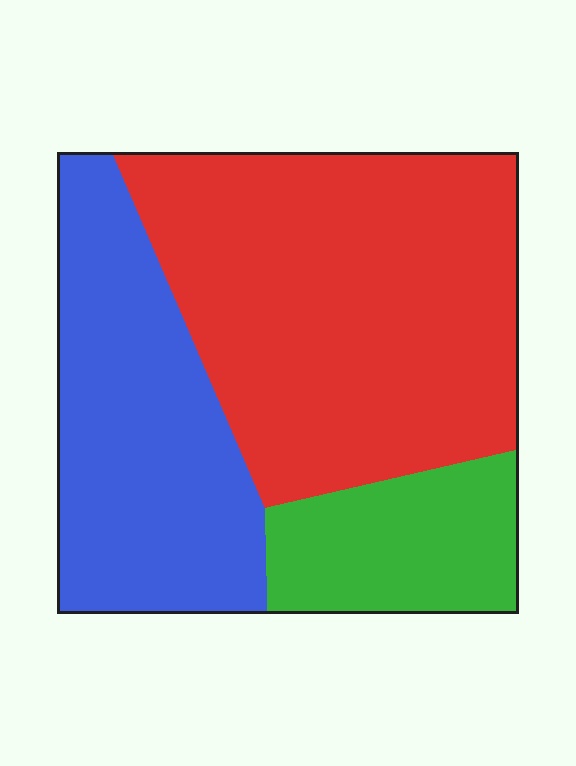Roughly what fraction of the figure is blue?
Blue covers around 30% of the figure.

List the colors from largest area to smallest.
From largest to smallest: red, blue, green.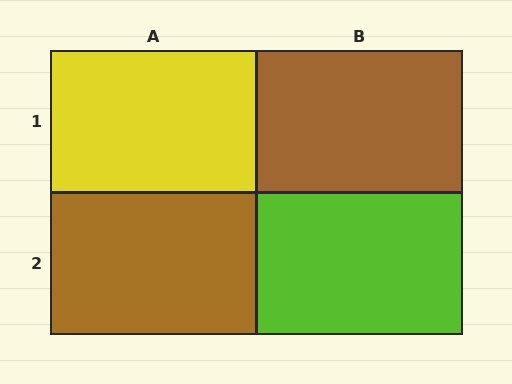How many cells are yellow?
1 cell is yellow.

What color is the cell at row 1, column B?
Brown.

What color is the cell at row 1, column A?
Yellow.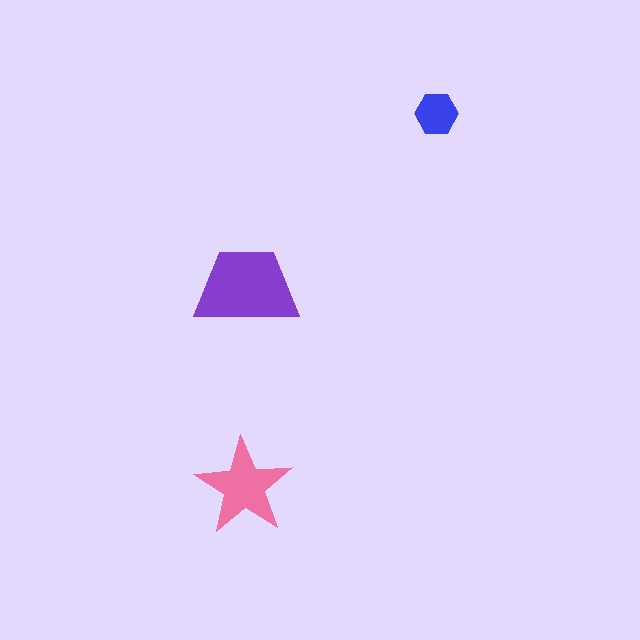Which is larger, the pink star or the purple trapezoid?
The purple trapezoid.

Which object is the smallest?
The blue hexagon.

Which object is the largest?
The purple trapezoid.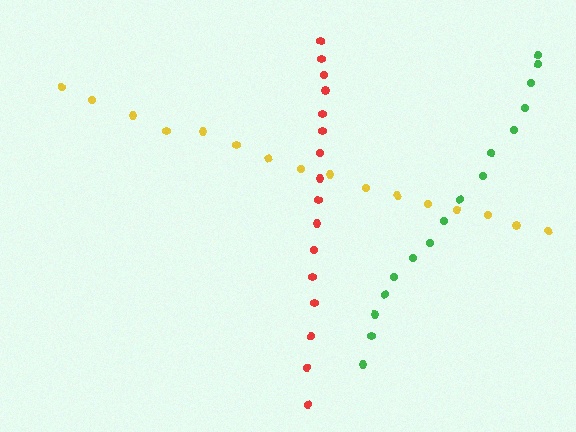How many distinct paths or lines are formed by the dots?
There are 3 distinct paths.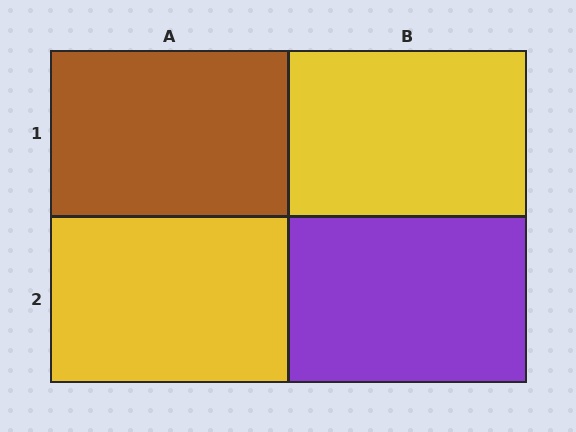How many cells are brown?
1 cell is brown.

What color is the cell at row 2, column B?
Purple.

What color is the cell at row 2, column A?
Yellow.